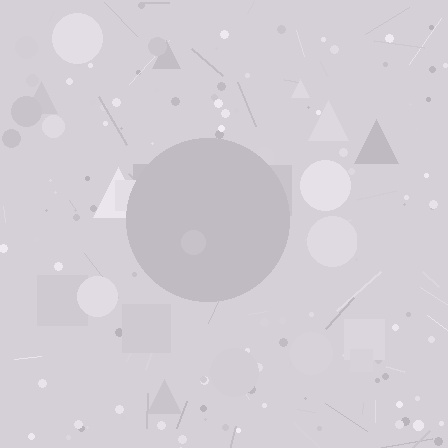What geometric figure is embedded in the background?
A circle is embedded in the background.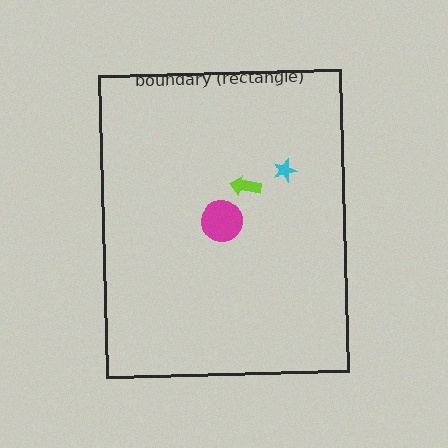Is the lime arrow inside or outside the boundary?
Inside.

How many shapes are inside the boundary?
3 inside, 0 outside.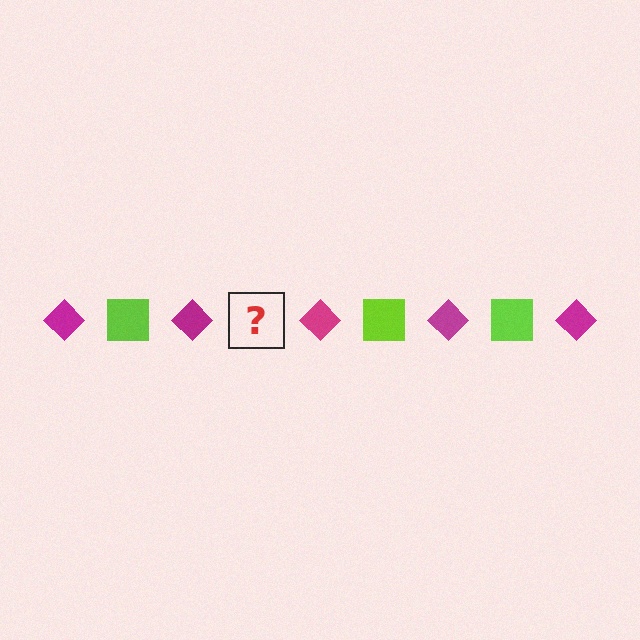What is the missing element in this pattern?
The missing element is a lime square.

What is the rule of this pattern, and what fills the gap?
The rule is that the pattern alternates between magenta diamond and lime square. The gap should be filled with a lime square.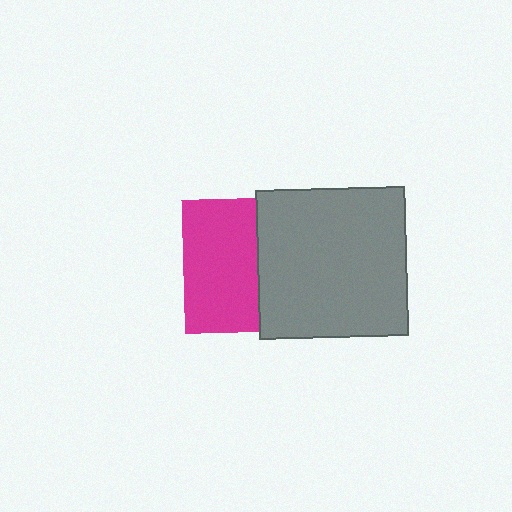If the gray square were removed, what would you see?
You would see the complete magenta square.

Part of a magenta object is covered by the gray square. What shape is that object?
It is a square.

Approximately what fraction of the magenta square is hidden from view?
Roughly 44% of the magenta square is hidden behind the gray square.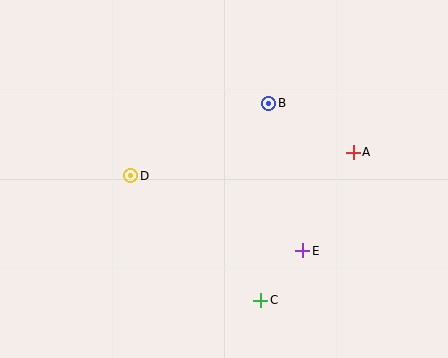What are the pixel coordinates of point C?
Point C is at (261, 300).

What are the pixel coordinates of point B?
Point B is at (269, 103).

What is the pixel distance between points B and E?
The distance between B and E is 151 pixels.